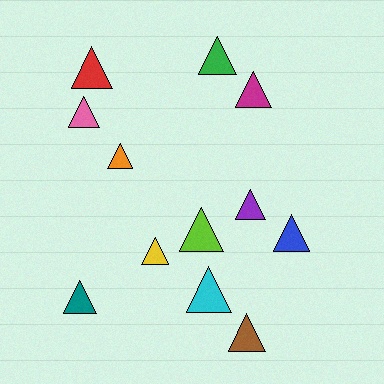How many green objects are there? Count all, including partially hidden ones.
There is 1 green object.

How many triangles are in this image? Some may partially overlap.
There are 12 triangles.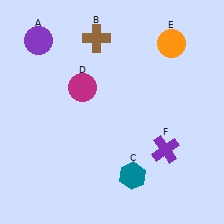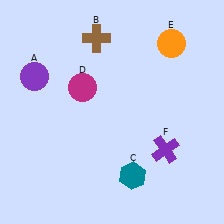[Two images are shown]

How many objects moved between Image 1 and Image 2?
1 object moved between the two images.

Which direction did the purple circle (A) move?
The purple circle (A) moved down.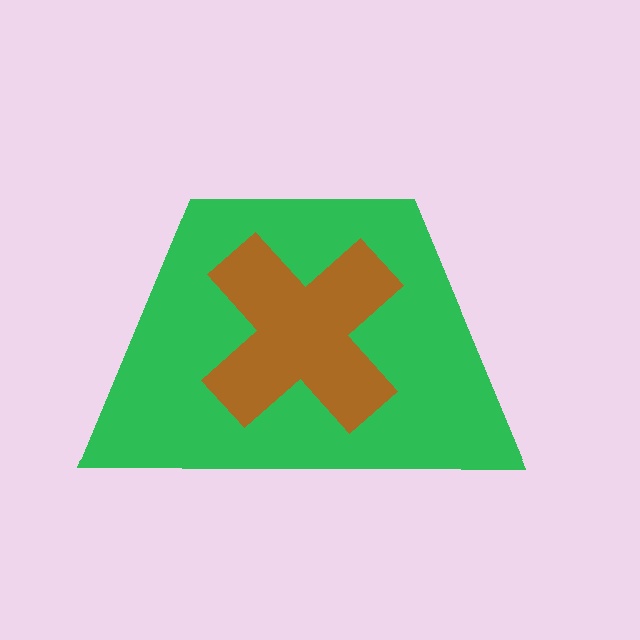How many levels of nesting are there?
2.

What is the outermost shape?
The green trapezoid.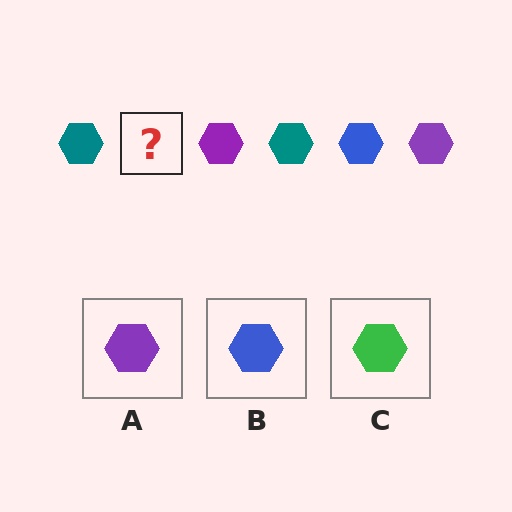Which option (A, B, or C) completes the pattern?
B.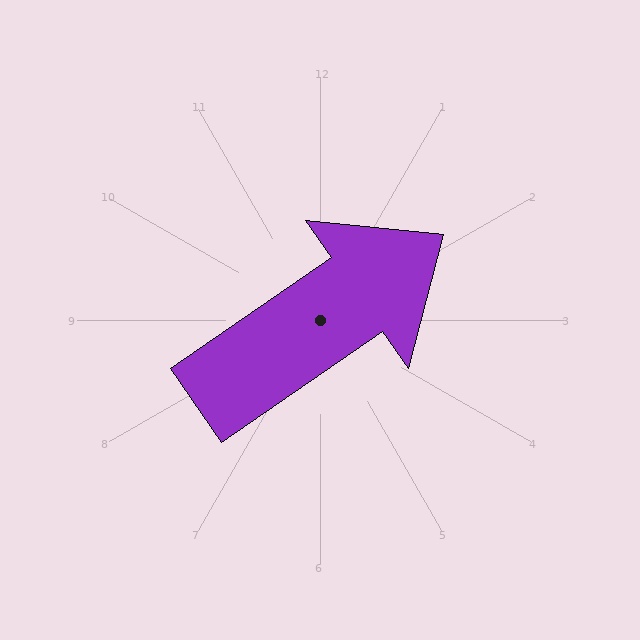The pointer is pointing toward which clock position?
Roughly 2 o'clock.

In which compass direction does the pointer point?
Northeast.